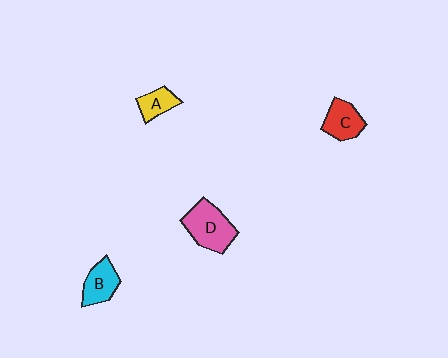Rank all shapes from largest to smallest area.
From largest to smallest: D (pink), C (red), B (cyan), A (yellow).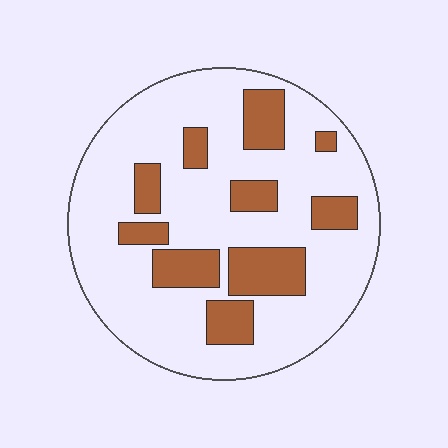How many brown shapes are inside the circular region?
10.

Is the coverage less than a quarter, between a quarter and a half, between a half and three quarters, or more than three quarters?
Less than a quarter.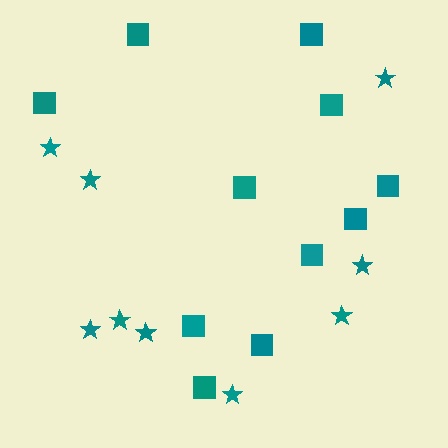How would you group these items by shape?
There are 2 groups: one group of stars (9) and one group of squares (11).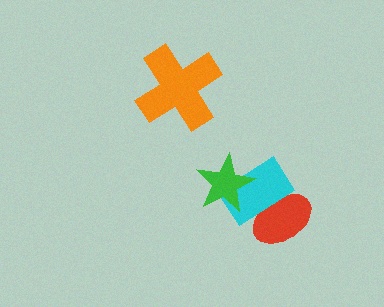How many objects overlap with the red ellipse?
1 object overlaps with the red ellipse.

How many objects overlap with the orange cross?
0 objects overlap with the orange cross.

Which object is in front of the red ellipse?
The cyan rectangle is in front of the red ellipse.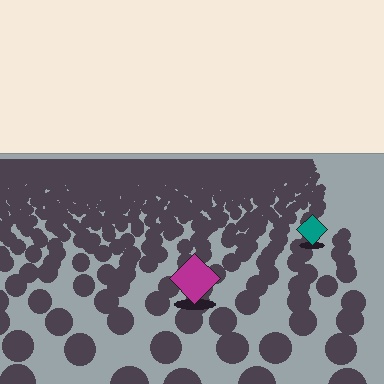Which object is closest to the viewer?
The magenta diamond is closest. The texture marks near it are larger and more spread out.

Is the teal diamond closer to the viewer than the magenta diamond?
No. The magenta diamond is closer — you can tell from the texture gradient: the ground texture is coarser near it.